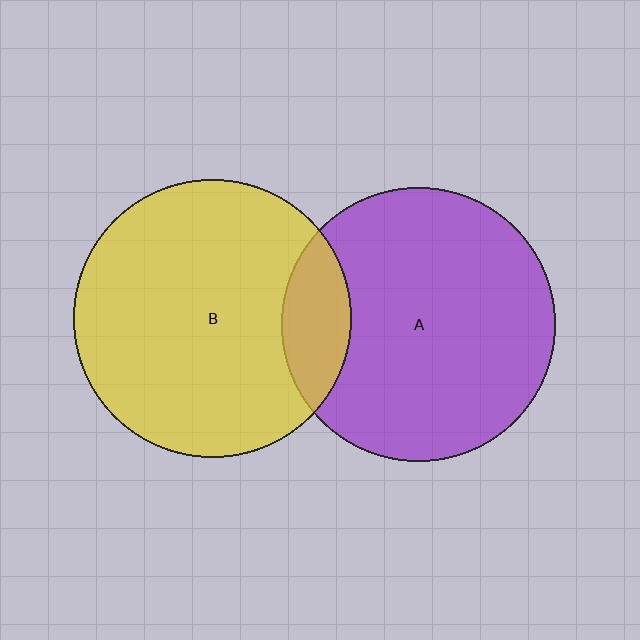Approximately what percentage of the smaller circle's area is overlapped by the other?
Approximately 15%.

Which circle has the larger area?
Circle B (yellow).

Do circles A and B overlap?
Yes.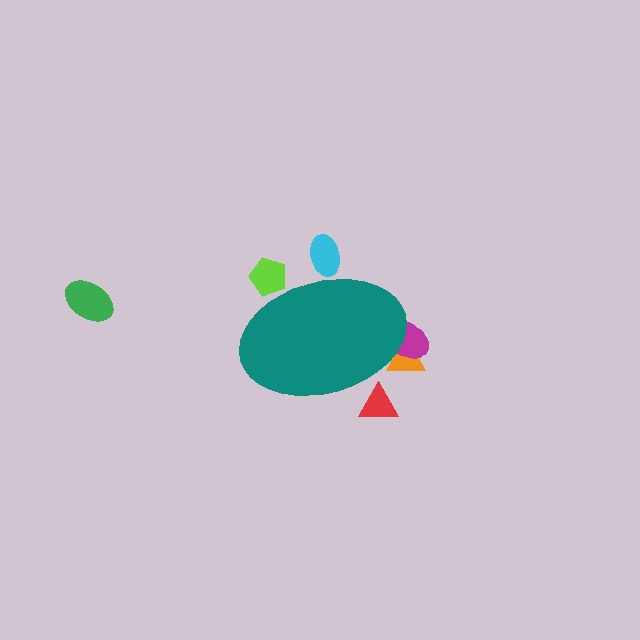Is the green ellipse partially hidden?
No, the green ellipse is fully visible.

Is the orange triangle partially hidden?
Yes, the orange triangle is partially hidden behind the teal ellipse.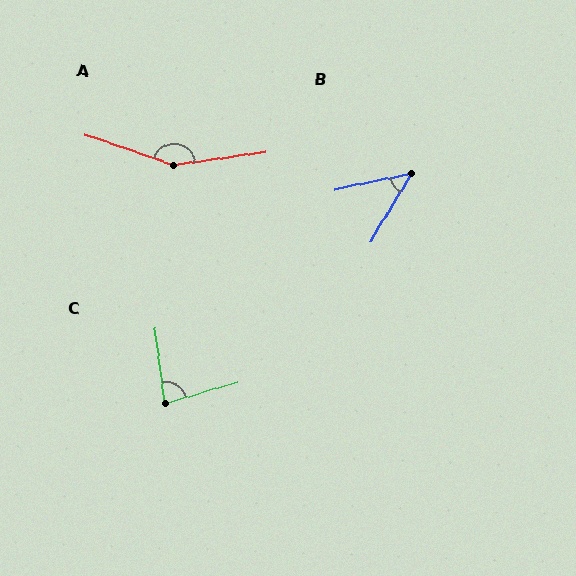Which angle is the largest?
A, at approximately 153 degrees.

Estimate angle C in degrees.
Approximately 81 degrees.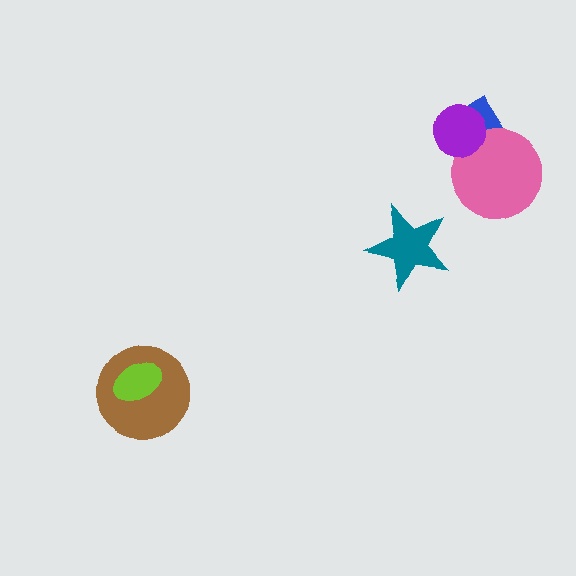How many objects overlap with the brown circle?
1 object overlaps with the brown circle.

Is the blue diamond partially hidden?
Yes, it is partially covered by another shape.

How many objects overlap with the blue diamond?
2 objects overlap with the blue diamond.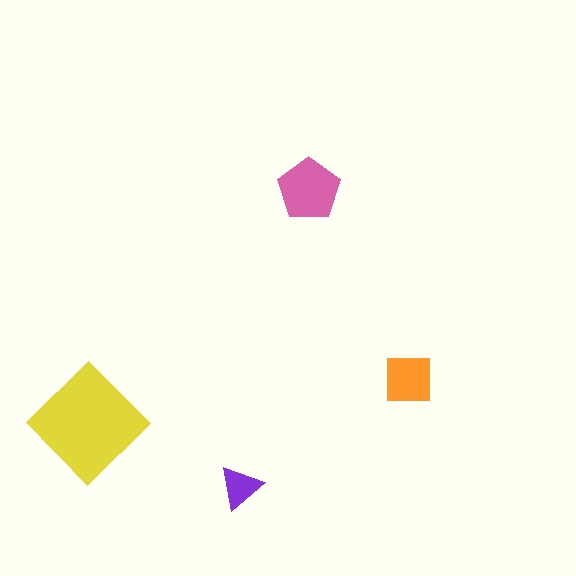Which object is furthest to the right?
The orange square is rightmost.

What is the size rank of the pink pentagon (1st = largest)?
2nd.